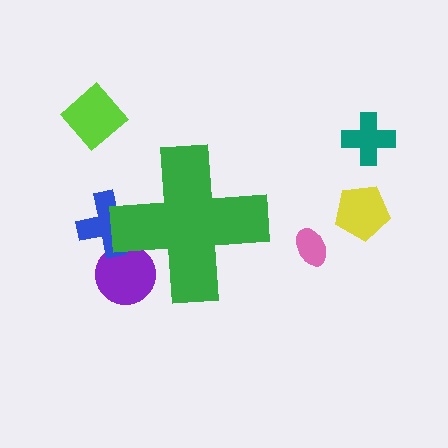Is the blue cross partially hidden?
Yes, the blue cross is partially hidden behind the green cross.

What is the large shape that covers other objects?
A green cross.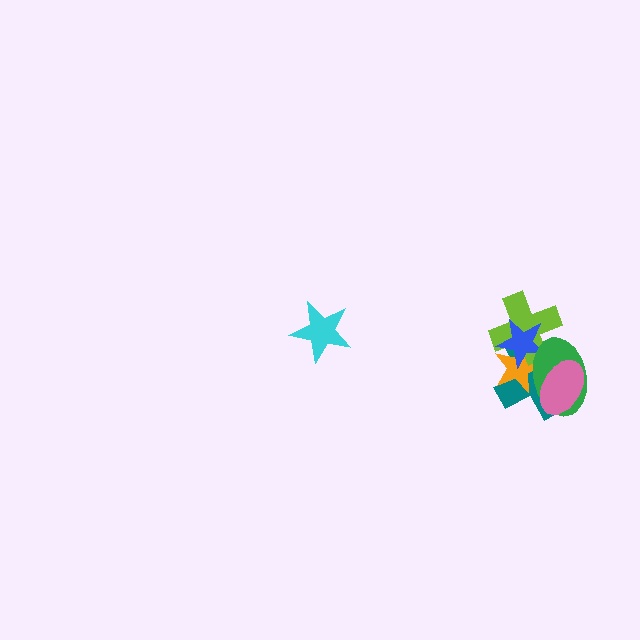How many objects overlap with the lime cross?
4 objects overlap with the lime cross.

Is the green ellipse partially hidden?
Yes, it is partially covered by another shape.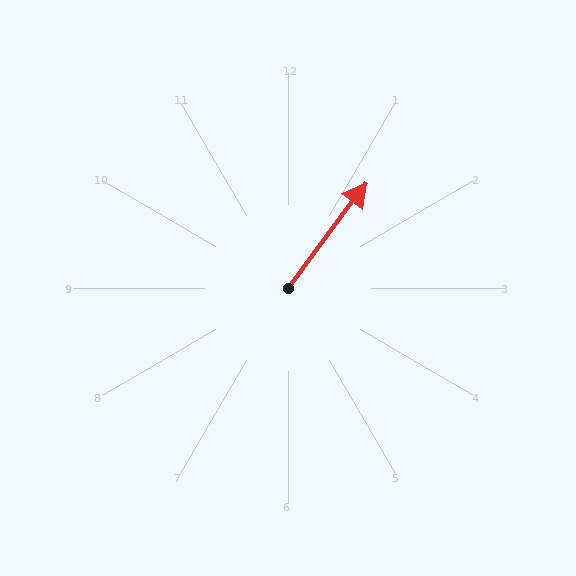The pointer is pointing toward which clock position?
Roughly 1 o'clock.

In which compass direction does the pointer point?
Northeast.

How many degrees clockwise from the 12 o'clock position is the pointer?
Approximately 36 degrees.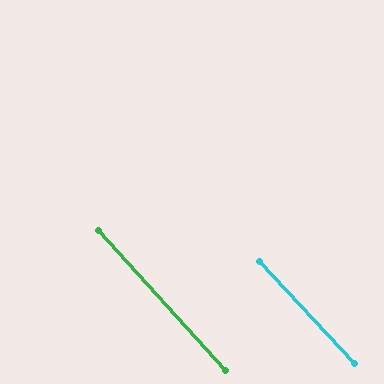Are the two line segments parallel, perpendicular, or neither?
Parallel — their directions differ by only 0.6°.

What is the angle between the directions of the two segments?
Approximately 1 degree.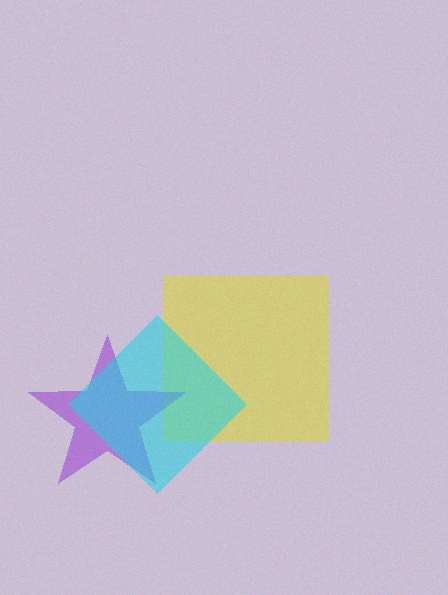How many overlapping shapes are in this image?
There are 3 overlapping shapes in the image.